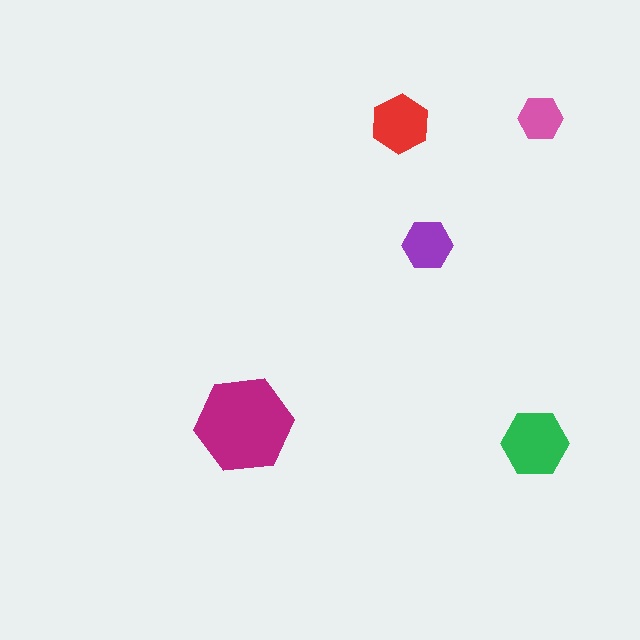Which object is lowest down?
The green hexagon is bottommost.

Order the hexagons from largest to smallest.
the magenta one, the green one, the red one, the purple one, the pink one.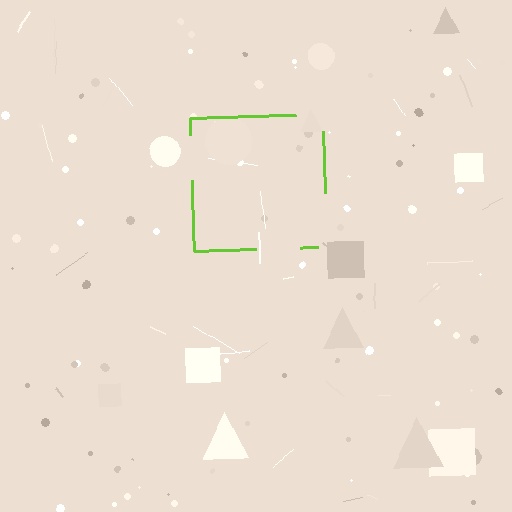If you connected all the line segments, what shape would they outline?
They would outline a square.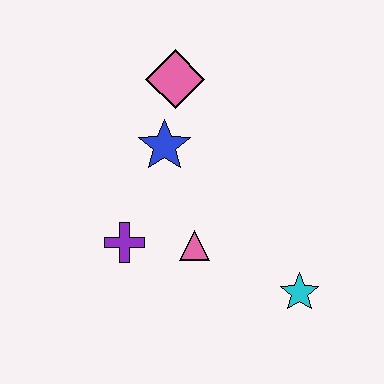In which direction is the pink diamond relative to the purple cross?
The pink diamond is above the purple cross.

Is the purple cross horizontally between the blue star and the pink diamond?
No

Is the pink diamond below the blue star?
No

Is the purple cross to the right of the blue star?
No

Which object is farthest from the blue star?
The cyan star is farthest from the blue star.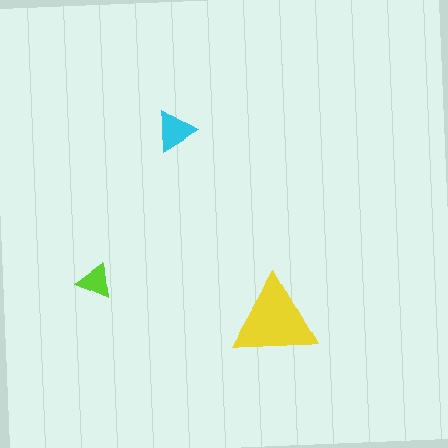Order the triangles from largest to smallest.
the yellow one, the cyan one, the lime one.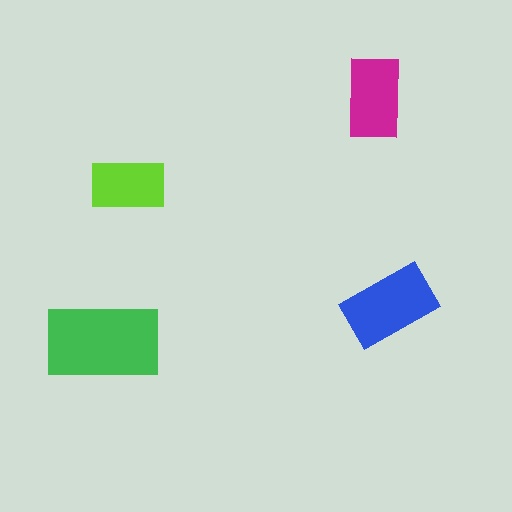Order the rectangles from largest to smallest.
the green one, the blue one, the magenta one, the lime one.